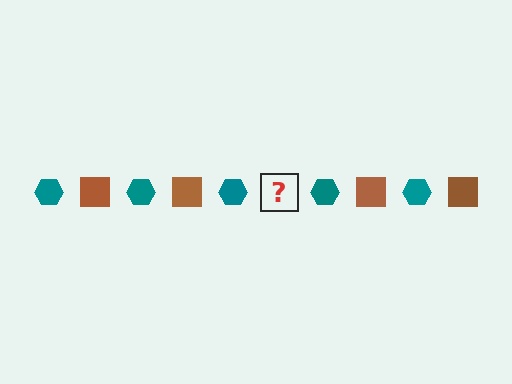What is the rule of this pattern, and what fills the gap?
The rule is that the pattern alternates between teal hexagon and brown square. The gap should be filled with a brown square.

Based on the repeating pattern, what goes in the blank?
The blank should be a brown square.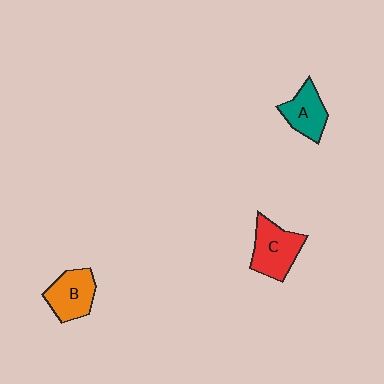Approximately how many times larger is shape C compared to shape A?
Approximately 1.3 times.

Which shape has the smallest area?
Shape A (teal).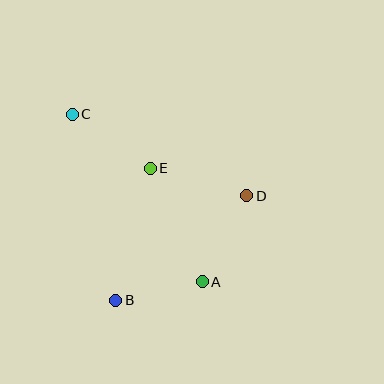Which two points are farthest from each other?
Points A and C are farthest from each other.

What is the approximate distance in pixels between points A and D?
The distance between A and D is approximately 97 pixels.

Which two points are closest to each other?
Points A and B are closest to each other.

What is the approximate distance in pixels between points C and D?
The distance between C and D is approximately 193 pixels.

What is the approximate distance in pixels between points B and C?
The distance between B and C is approximately 191 pixels.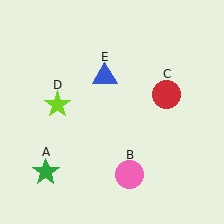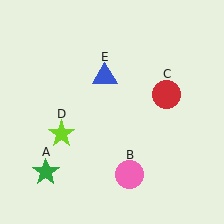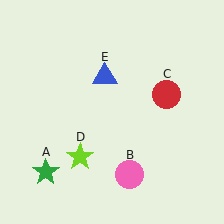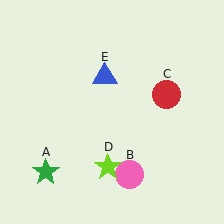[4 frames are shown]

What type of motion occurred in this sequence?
The lime star (object D) rotated counterclockwise around the center of the scene.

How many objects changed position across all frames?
1 object changed position: lime star (object D).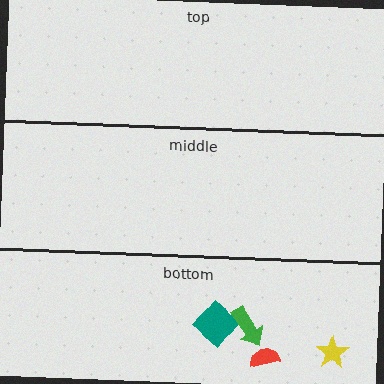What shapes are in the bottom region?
The teal diamond, the yellow star, the red semicircle, the green arrow.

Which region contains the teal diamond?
The bottom region.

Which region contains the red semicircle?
The bottom region.